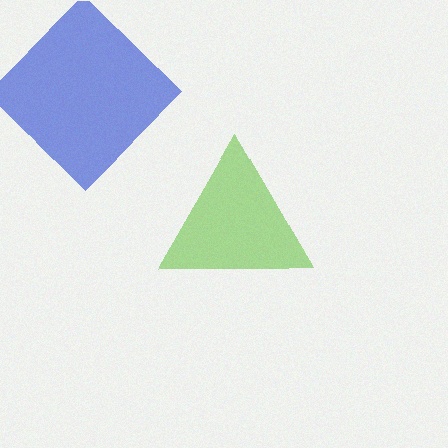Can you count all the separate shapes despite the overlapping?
Yes, there are 2 separate shapes.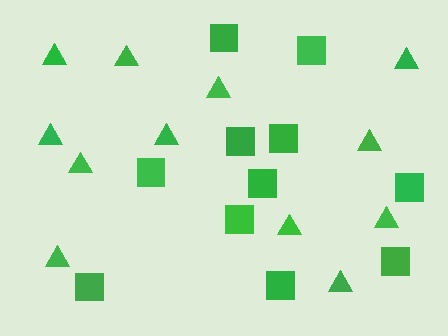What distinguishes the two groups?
There are 2 groups: one group of squares (11) and one group of triangles (12).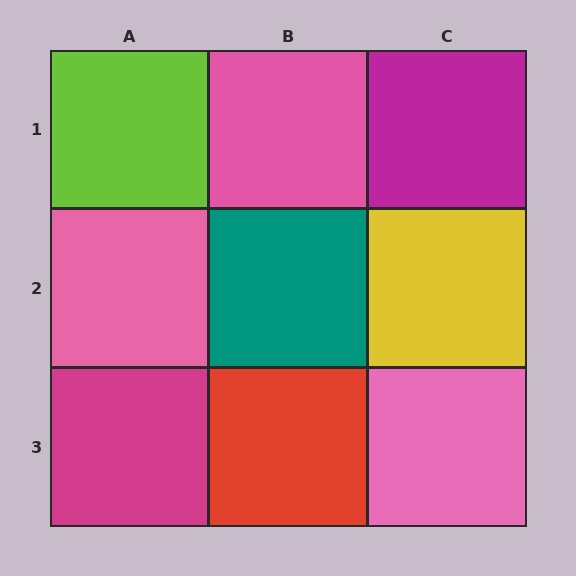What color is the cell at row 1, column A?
Lime.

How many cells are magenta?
2 cells are magenta.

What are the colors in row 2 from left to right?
Pink, teal, yellow.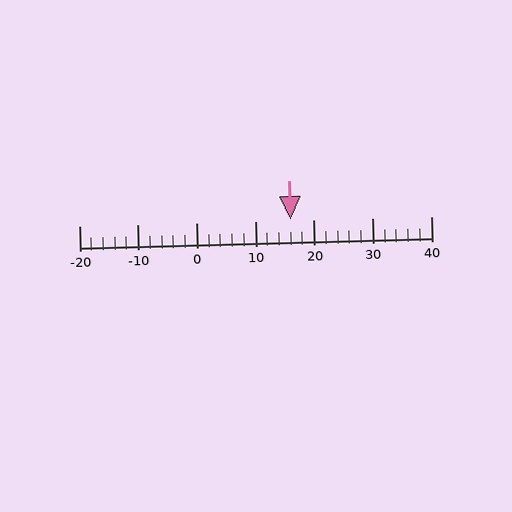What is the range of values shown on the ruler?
The ruler shows values from -20 to 40.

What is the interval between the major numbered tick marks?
The major tick marks are spaced 10 units apart.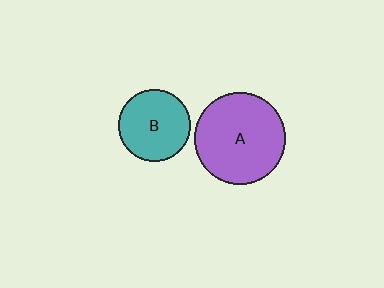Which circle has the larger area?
Circle A (purple).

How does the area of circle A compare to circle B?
Approximately 1.6 times.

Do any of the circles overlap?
No, none of the circles overlap.